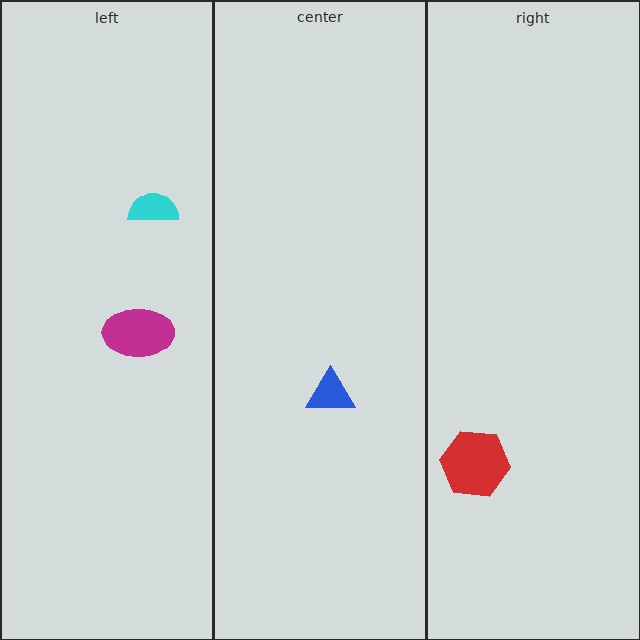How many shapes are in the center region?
1.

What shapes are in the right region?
The red hexagon.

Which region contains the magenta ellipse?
The left region.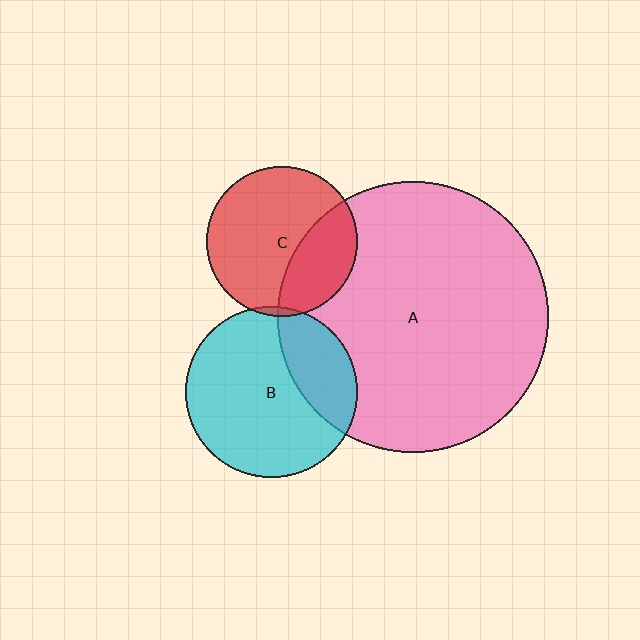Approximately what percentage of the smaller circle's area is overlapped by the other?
Approximately 5%.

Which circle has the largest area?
Circle A (pink).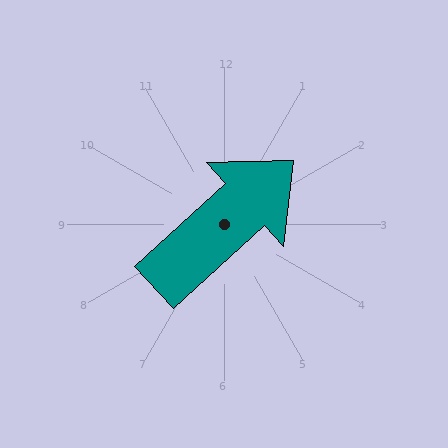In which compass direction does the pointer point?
Northeast.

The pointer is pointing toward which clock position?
Roughly 2 o'clock.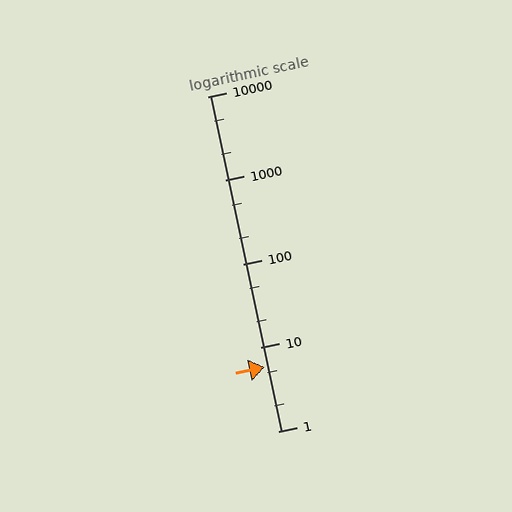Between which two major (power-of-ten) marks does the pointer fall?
The pointer is between 1 and 10.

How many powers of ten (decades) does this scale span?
The scale spans 4 decades, from 1 to 10000.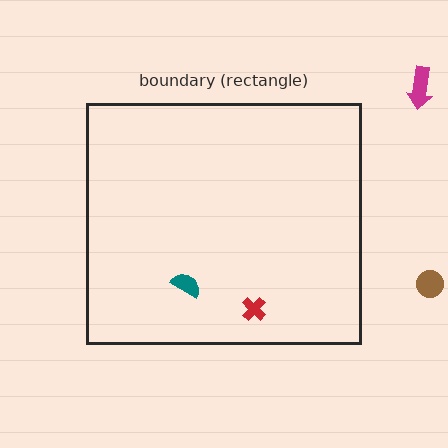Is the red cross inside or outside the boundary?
Inside.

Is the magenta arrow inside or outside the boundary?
Outside.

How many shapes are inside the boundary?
2 inside, 2 outside.